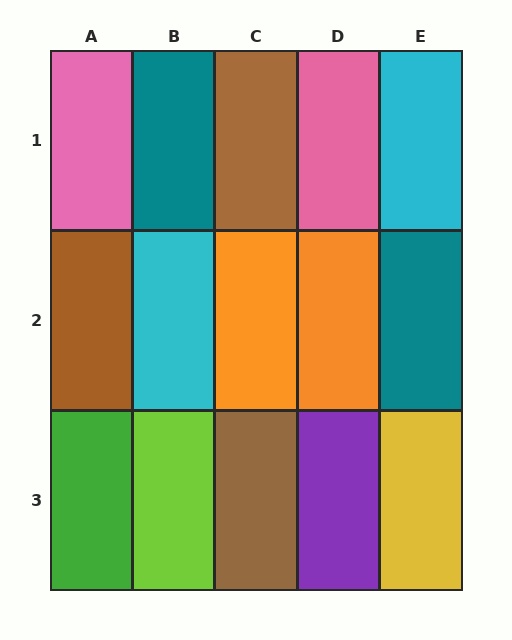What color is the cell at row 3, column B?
Lime.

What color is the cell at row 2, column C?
Orange.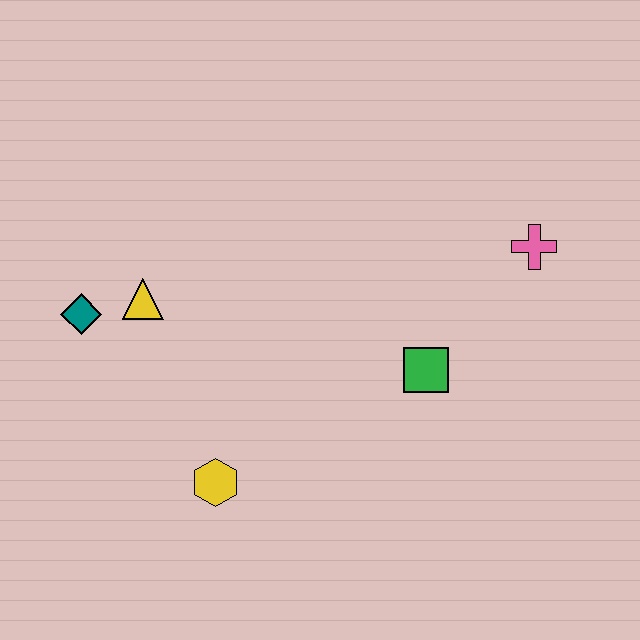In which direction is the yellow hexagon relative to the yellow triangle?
The yellow hexagon is below the yellow triangle.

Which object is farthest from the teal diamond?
The pink cross is farthest from the teal diamond.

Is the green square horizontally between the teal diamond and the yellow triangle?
No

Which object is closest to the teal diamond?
The yellow triangle is closest to the teal diamond.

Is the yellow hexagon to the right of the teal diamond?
Yes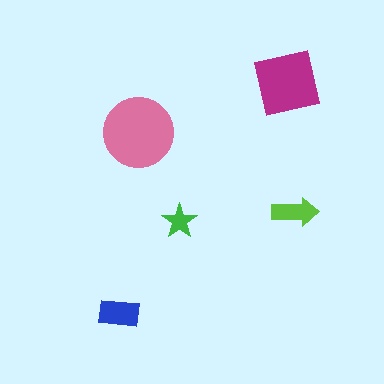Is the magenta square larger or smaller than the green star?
Larger.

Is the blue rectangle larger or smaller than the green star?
Larger.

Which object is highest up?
The magenta square is topmost.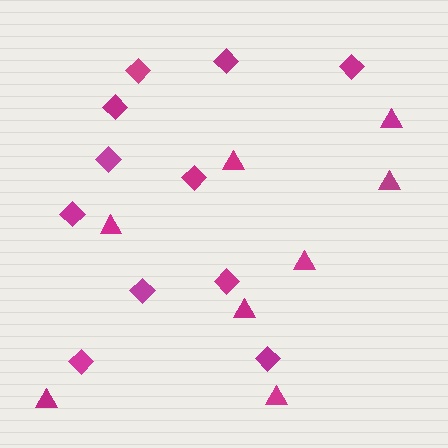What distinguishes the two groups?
There are 2 groups: one group of diamonds (11) and one group of triangles (8).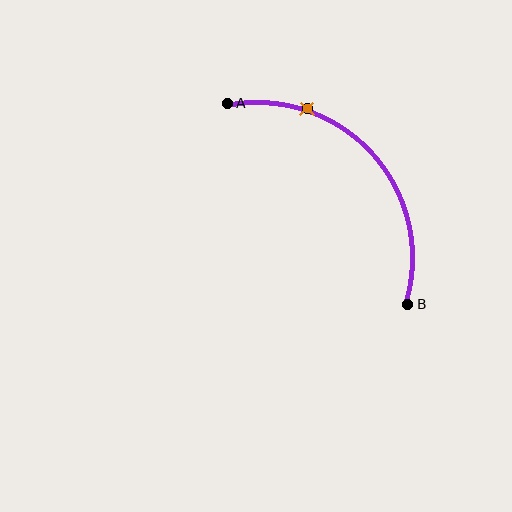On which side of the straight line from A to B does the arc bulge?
The arc bulges above and to the right of the straight line connecting A and B.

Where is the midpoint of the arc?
The arc midpoint is the point on the curve farthest from the straight line joining A and B. It sits above and to the right of that line.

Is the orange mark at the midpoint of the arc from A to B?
No. The orange mark lies on the arc but is closer to endpoint A. The arc midpoint would be at the point on the curve equidistant along the arc from both A and B.